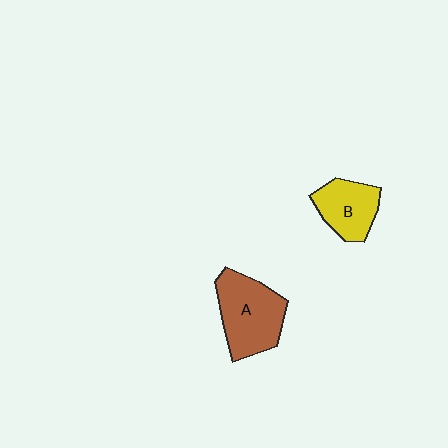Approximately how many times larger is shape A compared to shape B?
Approximately 1.4 times.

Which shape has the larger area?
Shape A (brown).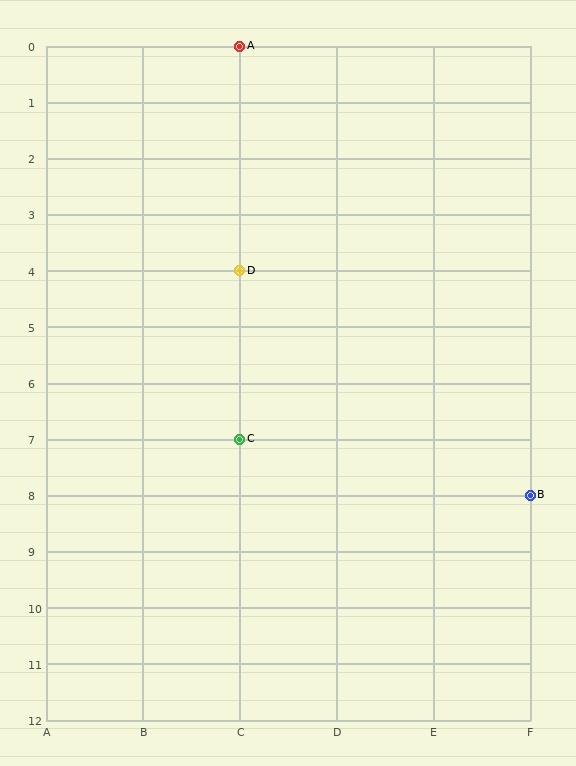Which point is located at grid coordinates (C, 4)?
Point D is at (C, 4).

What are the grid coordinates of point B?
Point B is at grid coordinates (F, 8).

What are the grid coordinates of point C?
Point C is at grid coordinates (C, 7).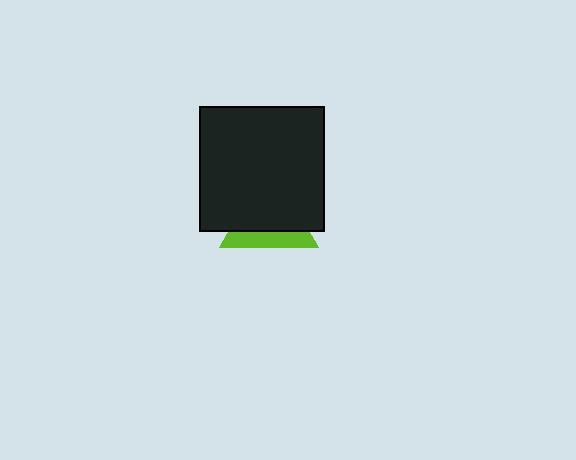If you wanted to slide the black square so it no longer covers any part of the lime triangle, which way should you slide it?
Slide it up — that is the most direct way to separate the two shapes.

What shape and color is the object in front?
The object in front is a black square.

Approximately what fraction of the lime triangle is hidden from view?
Roughly 67% of the lime triangle is hidden behind the black square.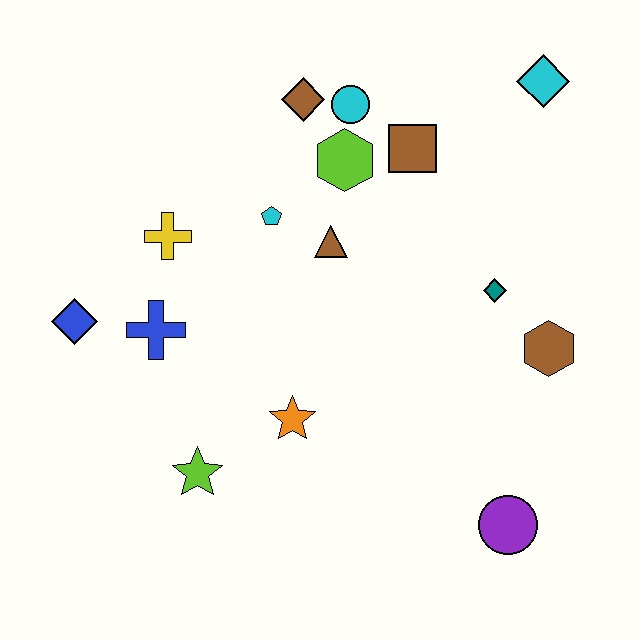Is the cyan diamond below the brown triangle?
No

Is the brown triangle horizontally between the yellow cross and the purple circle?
Yes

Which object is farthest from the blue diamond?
The cyan diamond is farthest from the blue diamond.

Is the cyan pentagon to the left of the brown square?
Yes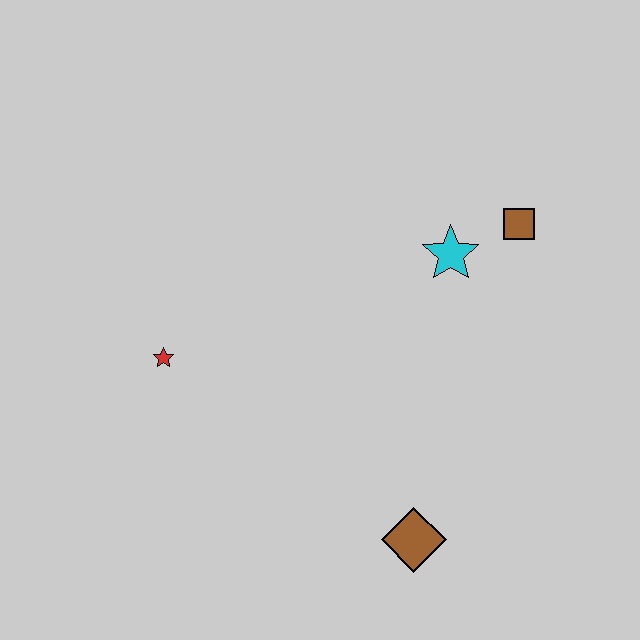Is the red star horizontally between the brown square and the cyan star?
No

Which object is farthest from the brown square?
The red star is farthest from the brown square.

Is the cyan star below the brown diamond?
No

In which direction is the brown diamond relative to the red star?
The brown diamond is to the right of the red star.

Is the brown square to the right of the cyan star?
Yes